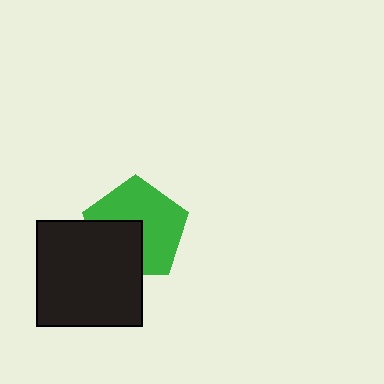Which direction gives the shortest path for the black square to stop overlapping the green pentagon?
Moving toward the lower-left gives the shortest separation.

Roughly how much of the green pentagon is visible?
About half of it is visible (roughly 63%).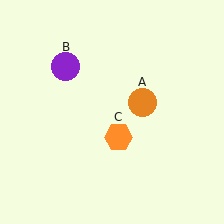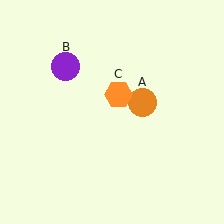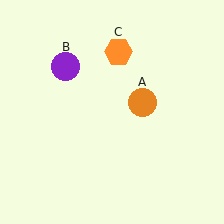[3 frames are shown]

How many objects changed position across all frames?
1 object changed position: orange hexagon (object C).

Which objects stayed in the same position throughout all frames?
Orange circle (object A) and purple circle (object B) remained stationary.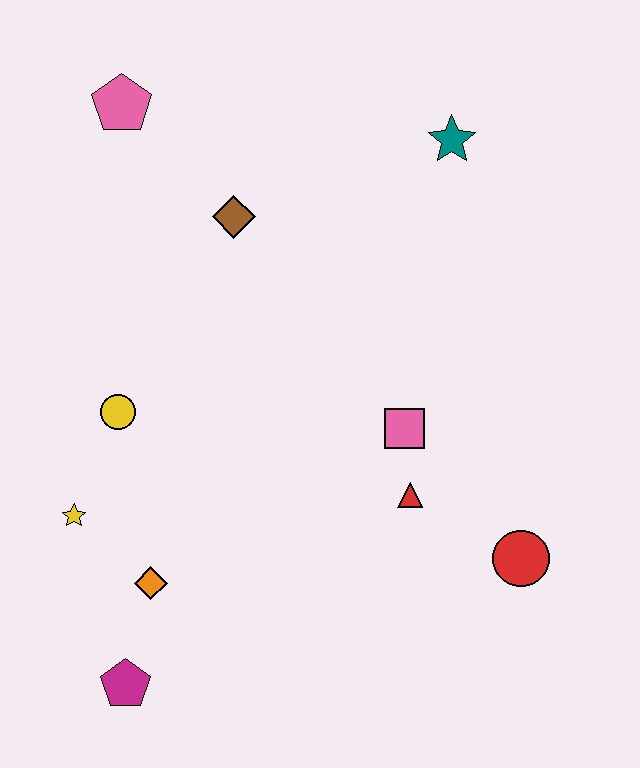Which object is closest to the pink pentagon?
The brown diamond is closest to the pink pentagon.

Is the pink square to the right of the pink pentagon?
Yes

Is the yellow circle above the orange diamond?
Yes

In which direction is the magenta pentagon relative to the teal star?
The magenta pentagon is below the teal star.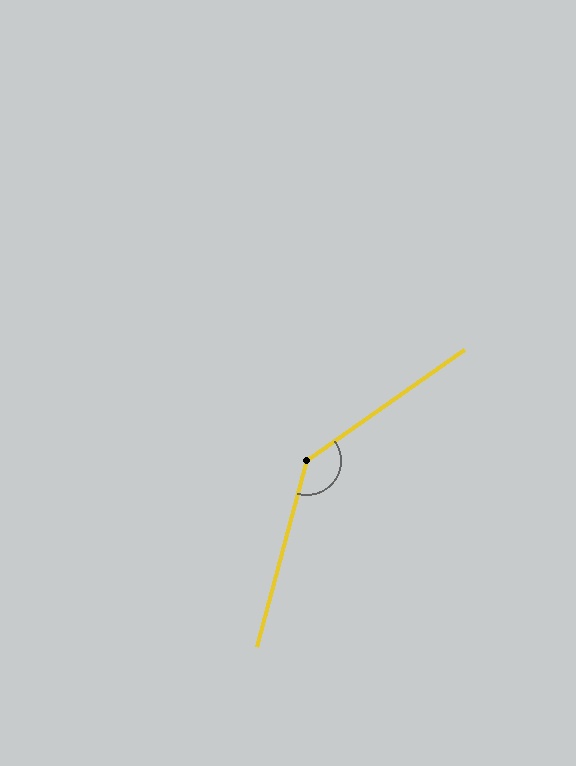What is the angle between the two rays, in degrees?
Approximately 140 degrees.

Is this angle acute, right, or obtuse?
It is obtuse.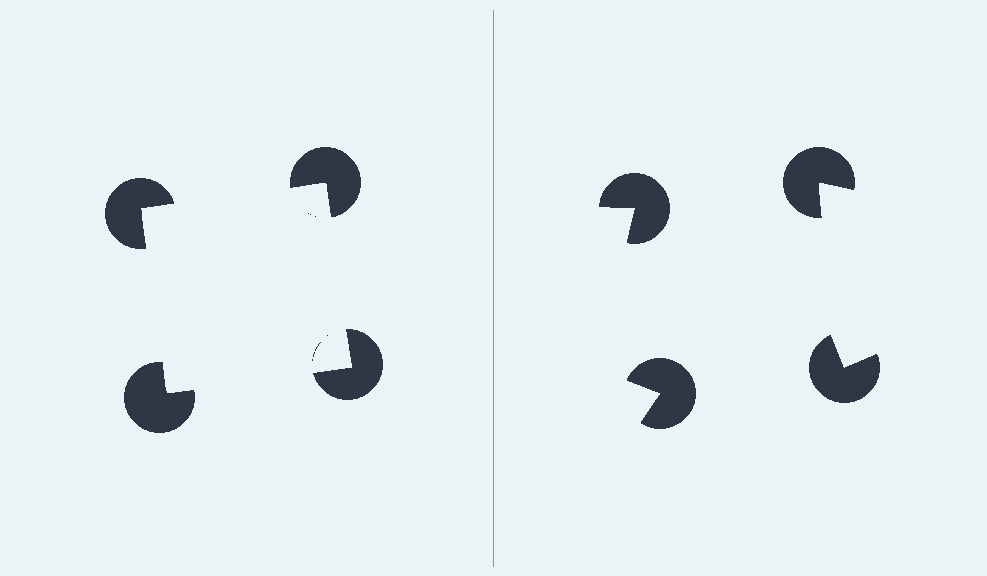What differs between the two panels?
The pac-man discs are positioned identically on both sides; only the wedge orientations differ. On the left they align to a square; on the right they are misaligned.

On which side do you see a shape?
An illusory square appears on the left side. On the right side the wedge cuts are rotated, so no coherent shape forms.